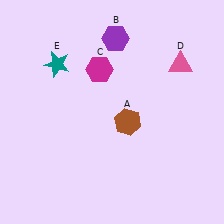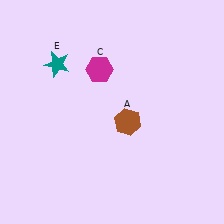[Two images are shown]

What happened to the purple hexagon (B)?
The purple hexagon (B) was removed in Image 2. It was in the top-right area of Image 1.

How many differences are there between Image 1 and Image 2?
There are 2 differences between the two images.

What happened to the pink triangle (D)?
The pink triangle (D) was removed in Image 2. It was in the top-right area of Image 1.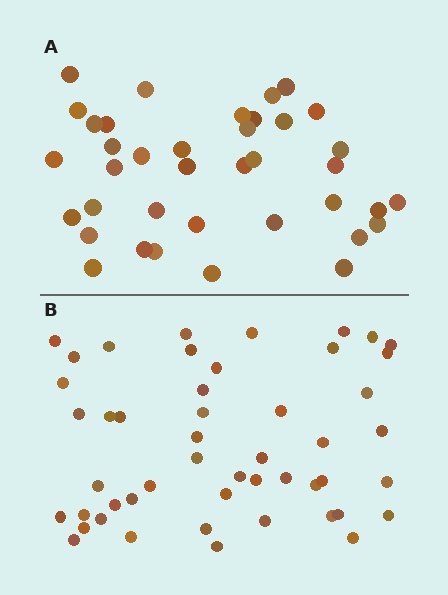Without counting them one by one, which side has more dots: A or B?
Region B (the bottom region) has more dots.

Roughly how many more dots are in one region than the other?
Region B has roughly 12 or so more dots than region A.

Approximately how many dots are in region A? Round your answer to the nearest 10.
About 40 dots. (The exact count is 38, which rounds to 40.)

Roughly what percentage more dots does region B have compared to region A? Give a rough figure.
About 30% more.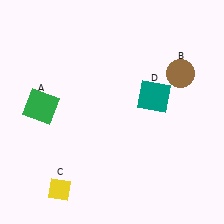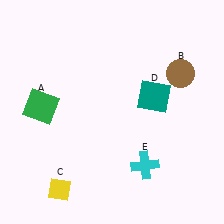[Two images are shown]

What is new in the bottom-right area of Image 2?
A cyan cross (E) was added in the bottom-right area of Image 2.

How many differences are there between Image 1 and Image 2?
There is 1 difference between the two images.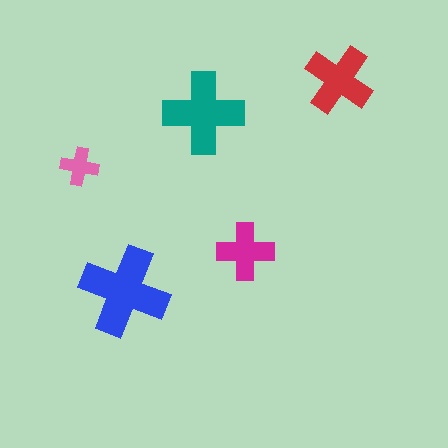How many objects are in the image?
There are 5 objects in the image.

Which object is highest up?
The red cross is topmost.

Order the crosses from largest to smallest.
the blue one, the teal one, the red one, the magenta one, the pink one.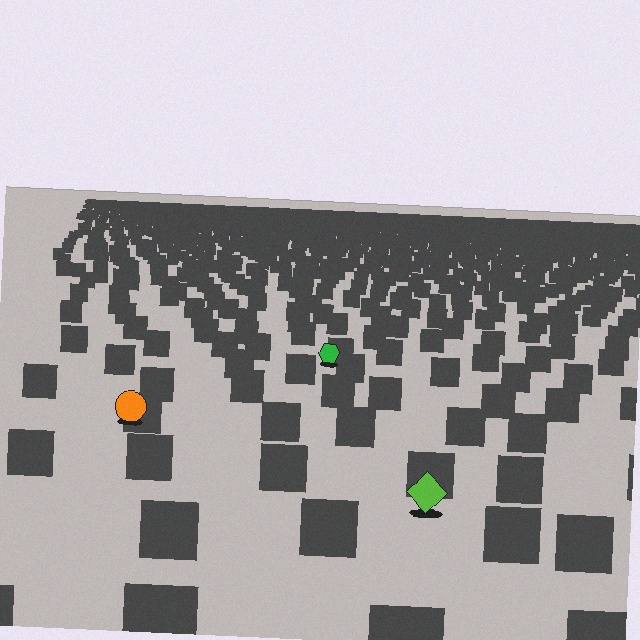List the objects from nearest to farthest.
From nearest to farthest: the lime diamond, the orange circle, the green hexagon.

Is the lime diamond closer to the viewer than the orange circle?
Yes. The lime diamond is closer — you can tell from the texture gradient: the ground texture is coarser near it.